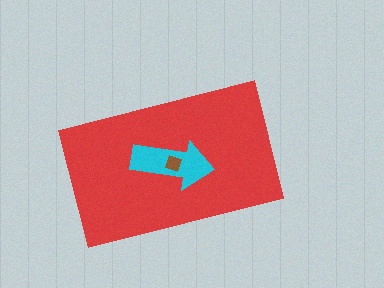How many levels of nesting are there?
3.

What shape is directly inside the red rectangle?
The cyan arrow.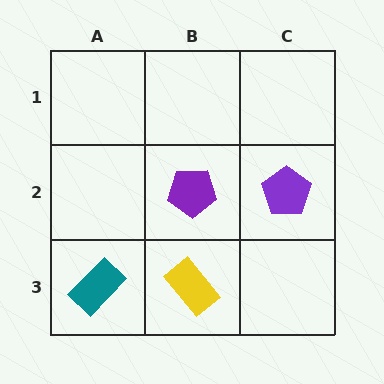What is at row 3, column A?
A teal rectangle.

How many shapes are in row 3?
2 shapes.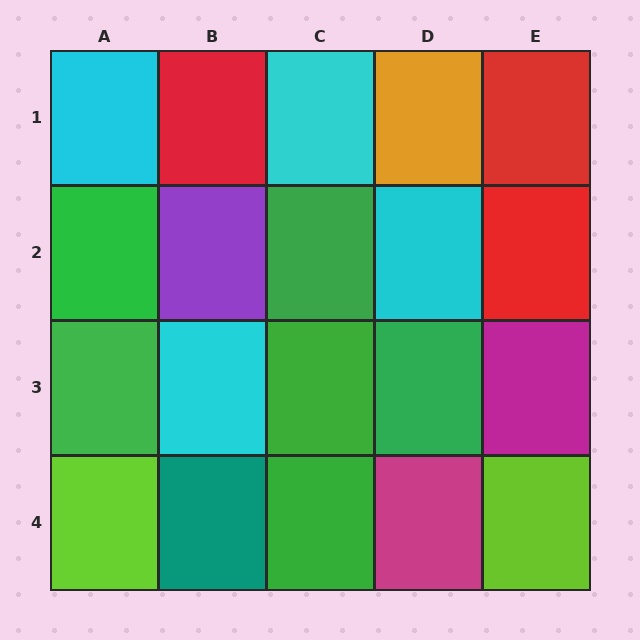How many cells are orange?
1 cell is orange.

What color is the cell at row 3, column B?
Cyan.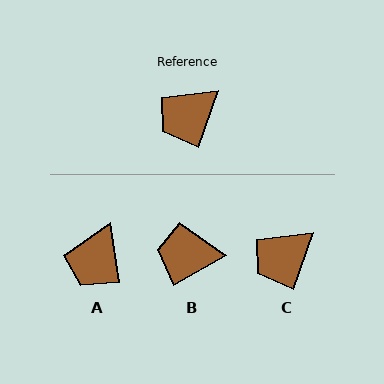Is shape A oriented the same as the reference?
No, it is off by about 28 degrees.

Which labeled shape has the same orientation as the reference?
C.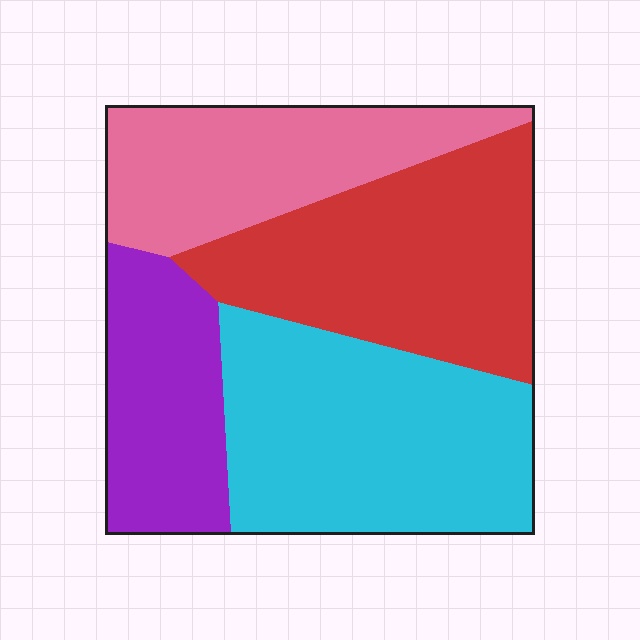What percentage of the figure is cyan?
Cyan takes up about one third (1/3) of the figure.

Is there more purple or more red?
Red.